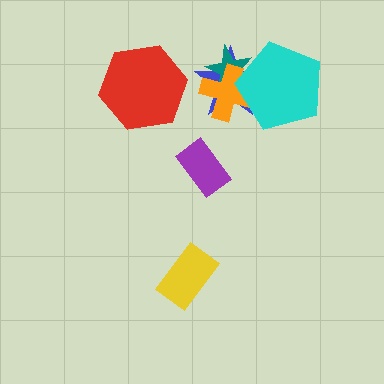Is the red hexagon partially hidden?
No, no other shape covers it.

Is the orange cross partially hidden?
Yes, it is partially covered by another shape.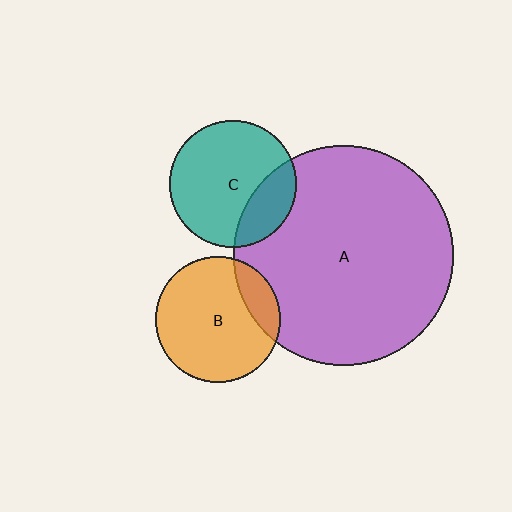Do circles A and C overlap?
Yes.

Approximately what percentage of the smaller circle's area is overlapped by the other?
Approximately 25%.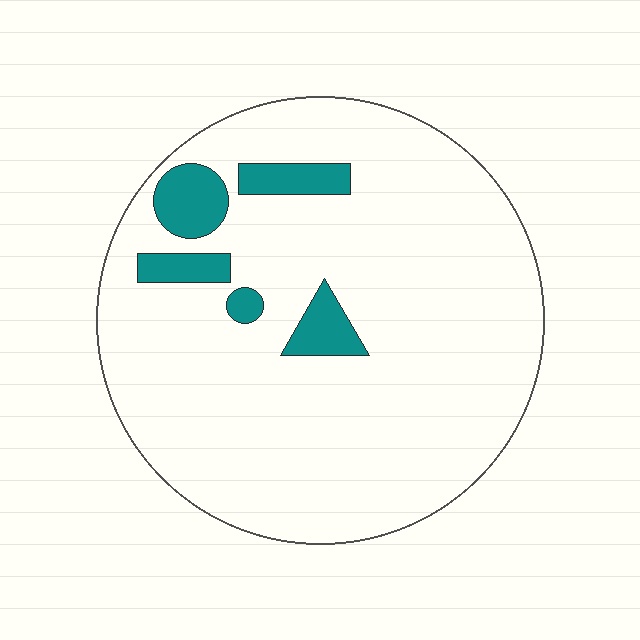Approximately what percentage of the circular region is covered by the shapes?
Approximately 10%.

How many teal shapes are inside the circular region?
5.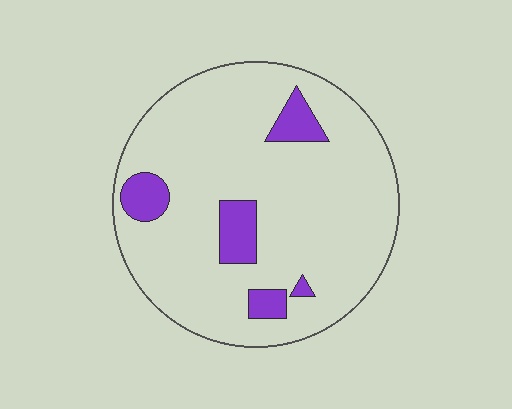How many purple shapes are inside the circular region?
5.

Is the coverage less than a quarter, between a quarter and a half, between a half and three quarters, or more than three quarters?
Less than a quarter.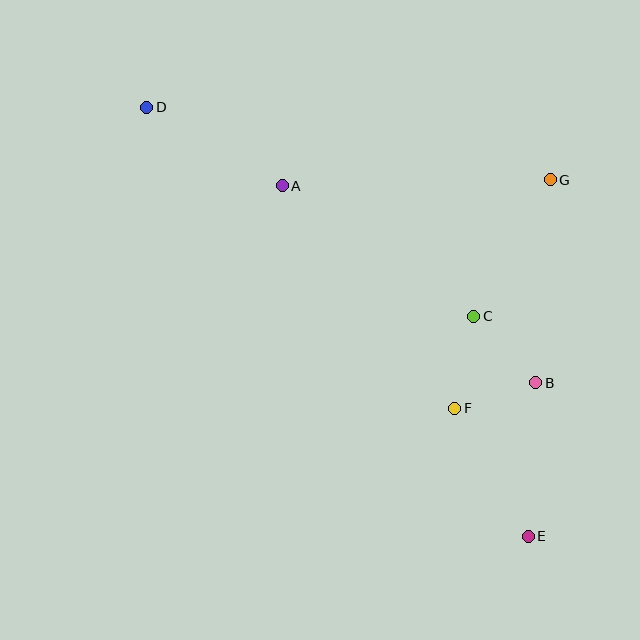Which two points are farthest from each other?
Points D and E are farthest from each other.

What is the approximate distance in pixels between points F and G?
The distance between F and G is approximately 248 pixels.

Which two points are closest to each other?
Points B and F are closest to each other.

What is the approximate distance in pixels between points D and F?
The distance between D and F is approximately 431 pixels.